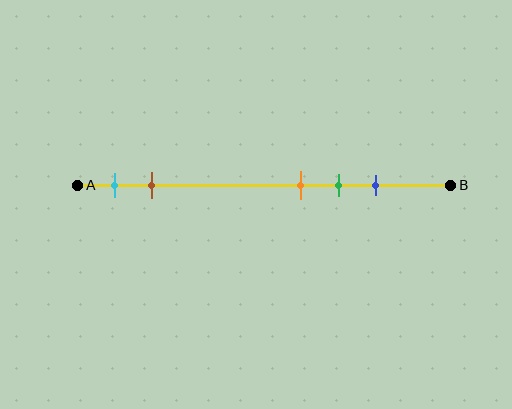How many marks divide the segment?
There are 5 marks dividing the segment.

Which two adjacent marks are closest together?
The orange and green marks are the closest adjacent pair.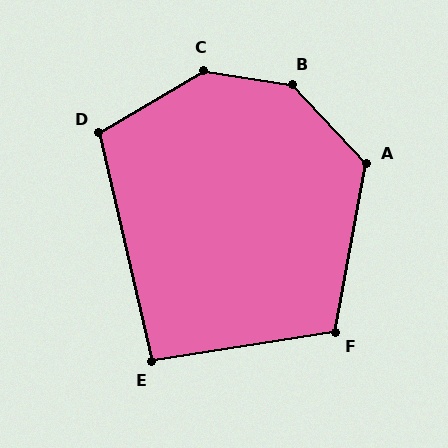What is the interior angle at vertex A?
Approximately 126 degrees (obtuse).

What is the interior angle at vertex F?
Approximately 110 degrees (obtuse).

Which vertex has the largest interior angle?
B, at approximately 143 degrees.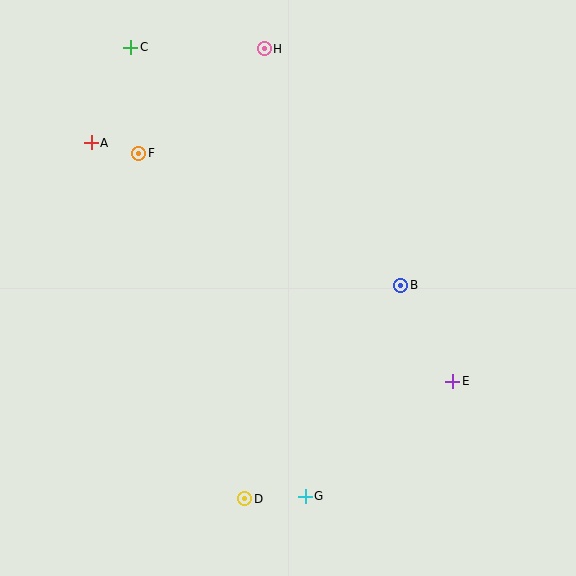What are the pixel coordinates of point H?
Point H is at (264, 49).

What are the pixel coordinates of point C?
Point C is at (131, 47).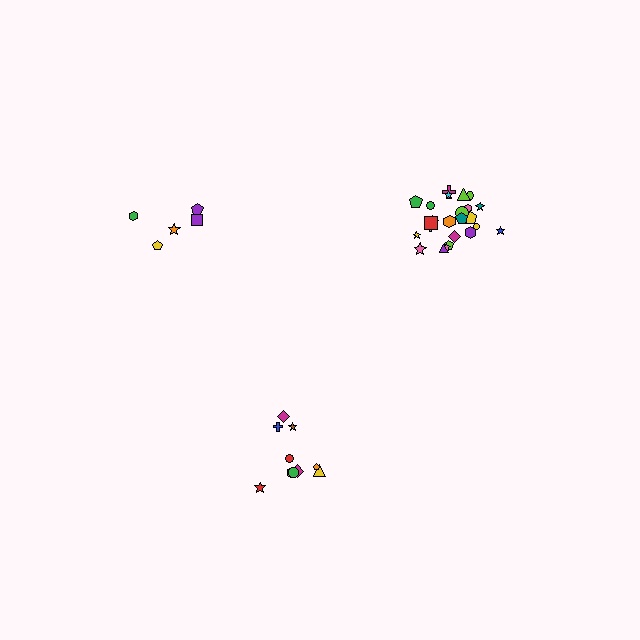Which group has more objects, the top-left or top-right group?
The top-right group.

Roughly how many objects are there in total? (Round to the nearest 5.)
Roughly 40 objects in total.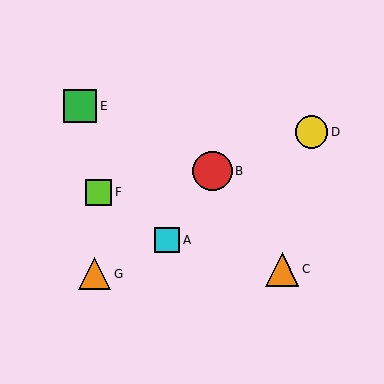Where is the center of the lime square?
The center of the lime square is at (99, 192).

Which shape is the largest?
The red circle (labeled B) is the largest.